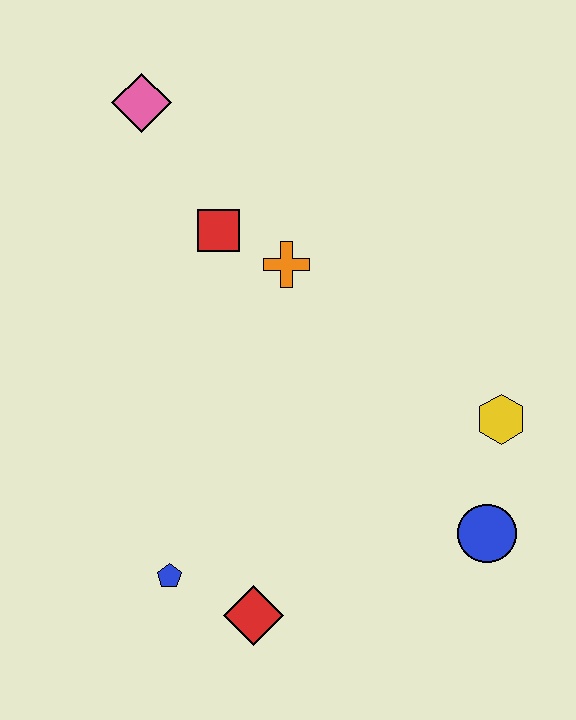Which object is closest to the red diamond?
The blue pentagon is closest to the red diamond.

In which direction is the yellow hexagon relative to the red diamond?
The yellow hexagon is to the right of the red diamond.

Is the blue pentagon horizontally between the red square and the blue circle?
No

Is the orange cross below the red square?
Yes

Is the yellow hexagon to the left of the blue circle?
No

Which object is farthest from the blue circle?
The pink diamond is farthest from the blue circle.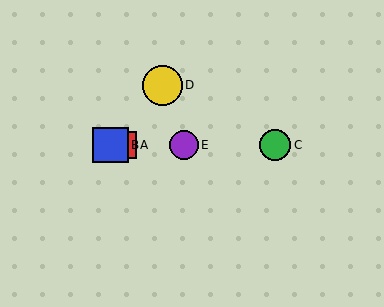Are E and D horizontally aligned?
No, E is at y≈145 and D is at y≈85.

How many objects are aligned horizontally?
4 objects (A, B, C, E) are aligned horizontally.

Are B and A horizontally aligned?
Yes, both are at y≈145.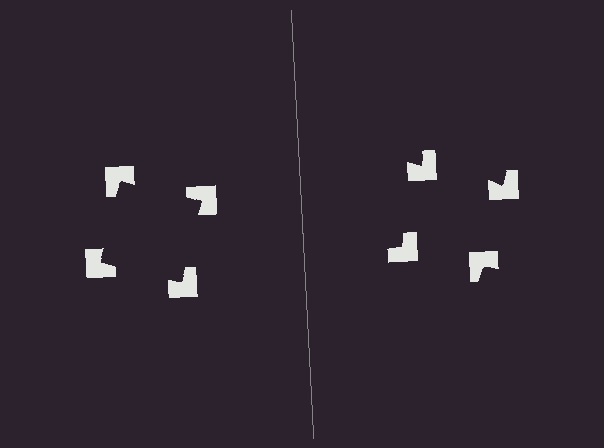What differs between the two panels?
The notched squares are positioned identically on both sides; only the wedge orientations differ. On the left they align to a square; on the right they are misaligned.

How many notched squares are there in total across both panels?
8 — 4 on each side.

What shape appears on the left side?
An illusory square.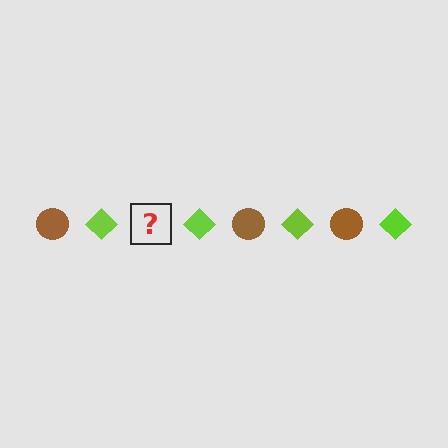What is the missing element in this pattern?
The missing element is a brown circle.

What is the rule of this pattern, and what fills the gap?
The rule is that the pattern alternates between brown circle and lime diamond. The gap should be filled with a brown circle.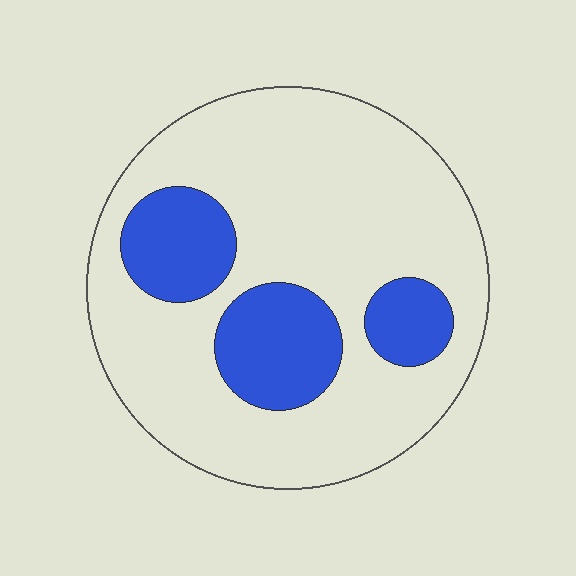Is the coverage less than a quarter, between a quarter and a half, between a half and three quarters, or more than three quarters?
Less than a quarter.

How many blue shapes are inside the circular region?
3.